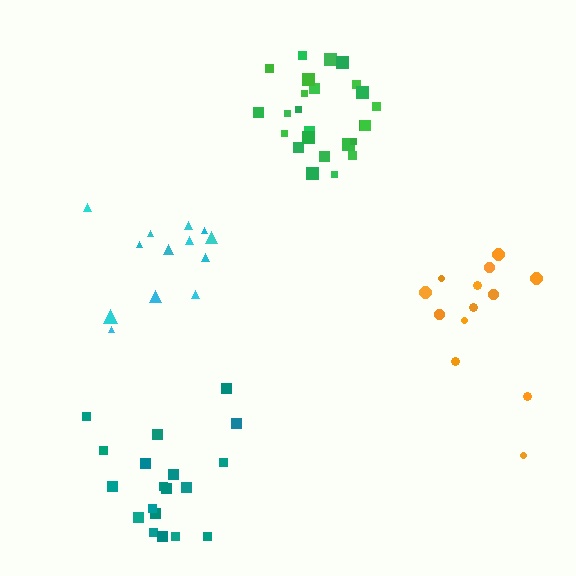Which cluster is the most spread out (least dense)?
Orange.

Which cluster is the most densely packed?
Green.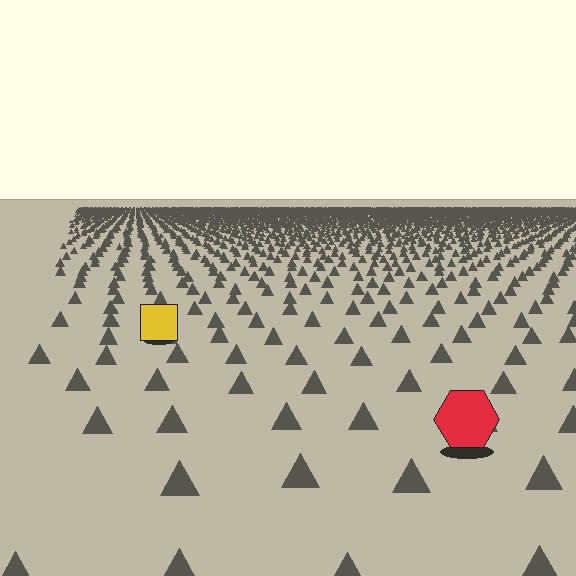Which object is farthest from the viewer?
The yellow square is farthest from the viewer. It appears smaller and the ground texture around it is denser.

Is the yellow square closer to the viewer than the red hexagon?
No. The red hexagon is closer — you can tell from the texture gradient: the ground texture is coarser near it.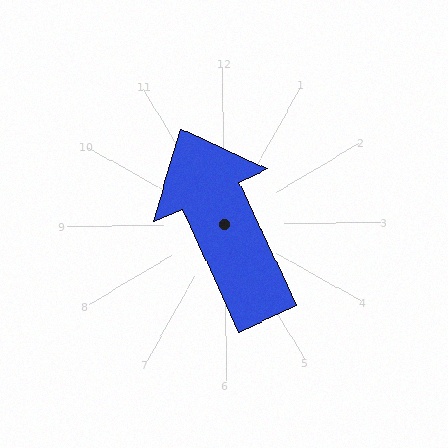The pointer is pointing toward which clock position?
Roughly 11 o'clock.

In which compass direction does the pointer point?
Northwest.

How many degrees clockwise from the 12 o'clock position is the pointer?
Approximately 336 degrees.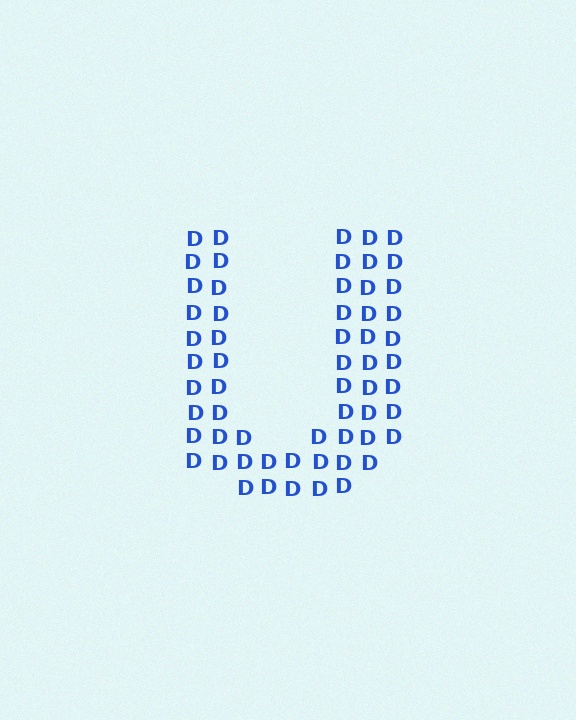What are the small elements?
The small elements are letter D's.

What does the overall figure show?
The overall figure shows the letter U.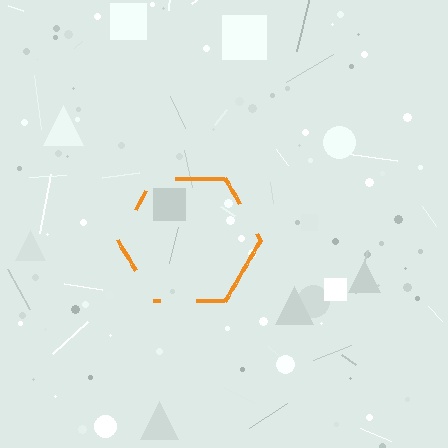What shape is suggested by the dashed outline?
The dashed outline suggests a hexagon.